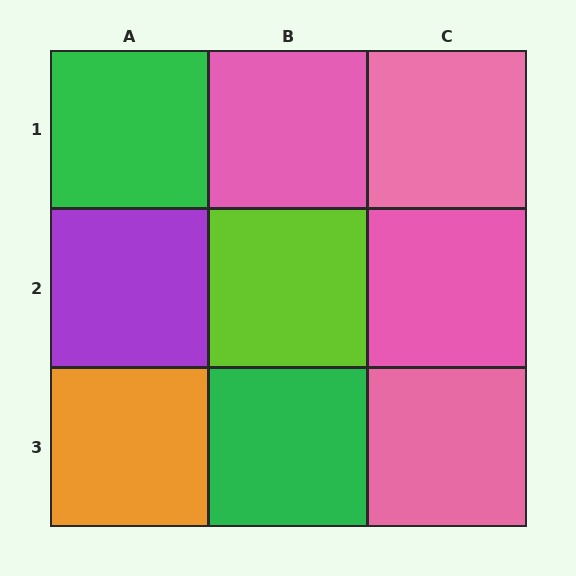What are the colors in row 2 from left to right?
Purple, lime, pink.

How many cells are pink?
4 cells are pink.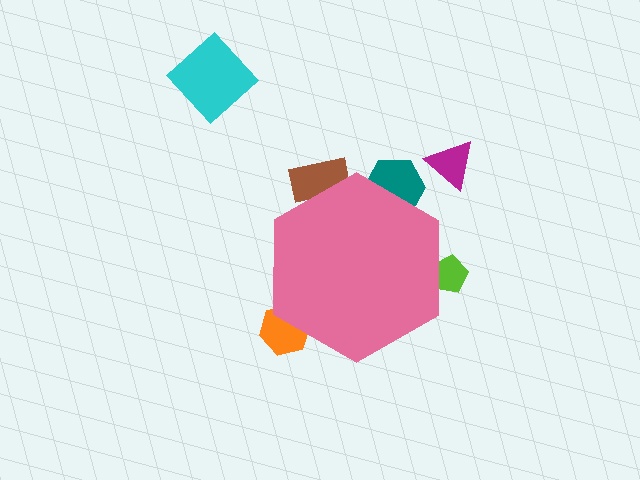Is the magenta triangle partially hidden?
No, the magenta triangle is fully visible.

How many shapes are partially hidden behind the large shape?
4 shapes are partially hidden.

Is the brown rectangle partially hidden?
Yes, the brown rectangle is partially hidden behind the pink hexagon.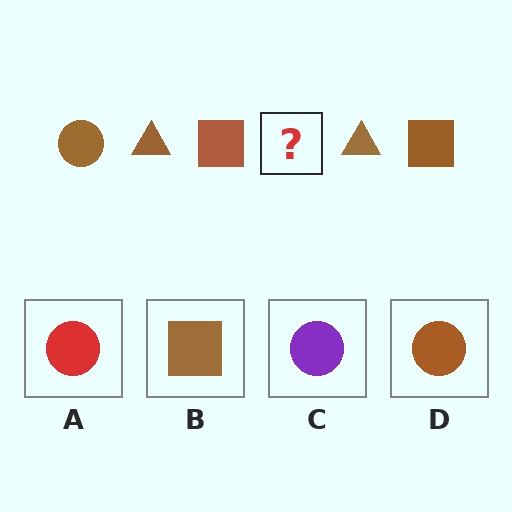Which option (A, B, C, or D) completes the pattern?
D.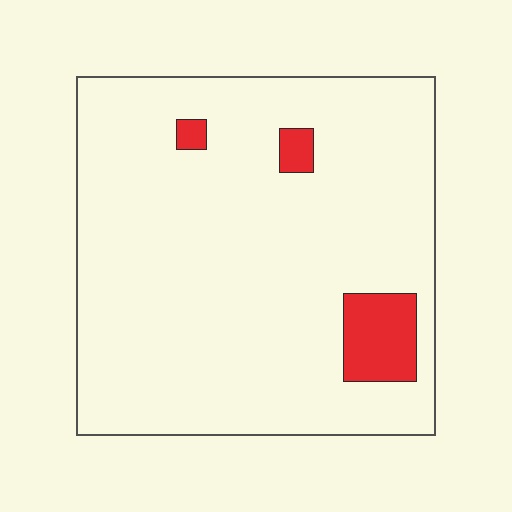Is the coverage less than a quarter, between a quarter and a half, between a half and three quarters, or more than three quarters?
Less than a quarter.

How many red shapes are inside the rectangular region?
3.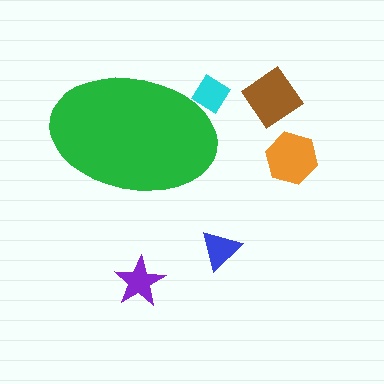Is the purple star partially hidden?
No, the purple star is fully visible.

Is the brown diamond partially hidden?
No, the brown diamond is fully visible.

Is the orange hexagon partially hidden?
No, the orange hexagon is fully visible.